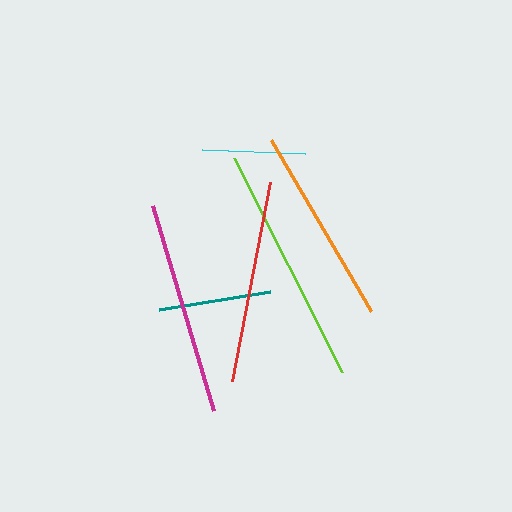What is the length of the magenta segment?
The magenta segment is approximately 213 pixels long.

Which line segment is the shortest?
The cyan line is the shortest at approximately 103 pixels.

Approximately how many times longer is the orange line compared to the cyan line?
The orange line is approximately 1.9 times the length of the cyan line.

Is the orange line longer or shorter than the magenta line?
The magenta line is longer than the orange line.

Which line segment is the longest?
The lime line is the longest at approximately 239 pixels.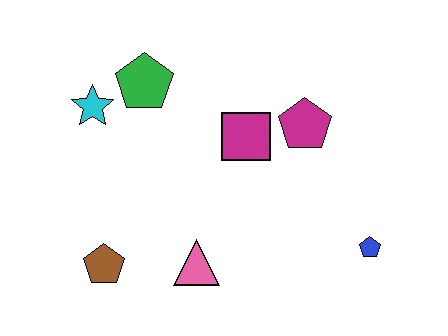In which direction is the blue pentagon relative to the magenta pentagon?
The blue pentagon is below the magenta pentagon.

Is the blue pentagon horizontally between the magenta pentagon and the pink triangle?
No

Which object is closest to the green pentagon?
The cyan star is closest to the green pentagon.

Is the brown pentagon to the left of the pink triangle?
Yes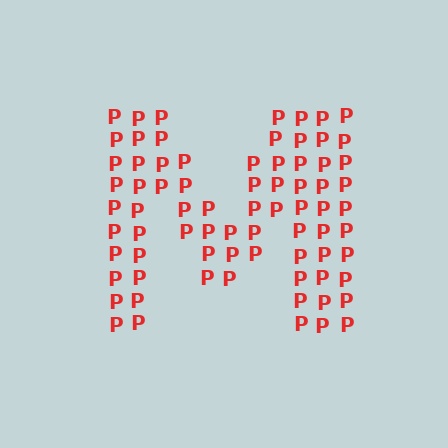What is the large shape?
The large shape is the letter M.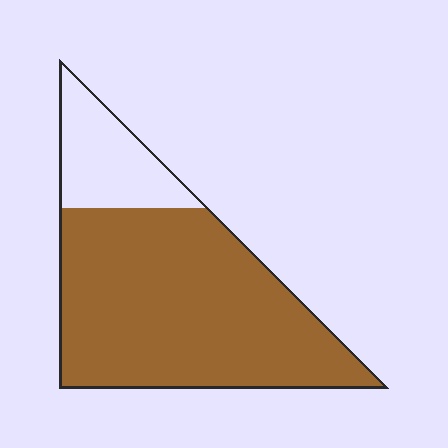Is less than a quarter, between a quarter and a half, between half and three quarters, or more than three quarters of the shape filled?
More than three quarters.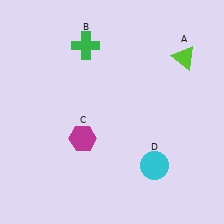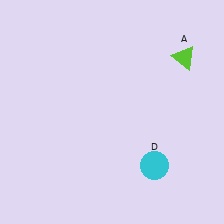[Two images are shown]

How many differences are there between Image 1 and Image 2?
There are 2 differences between the two images.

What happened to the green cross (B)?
The green cross (B) was removed in Image 2. It was in the top-left area of Image 1.